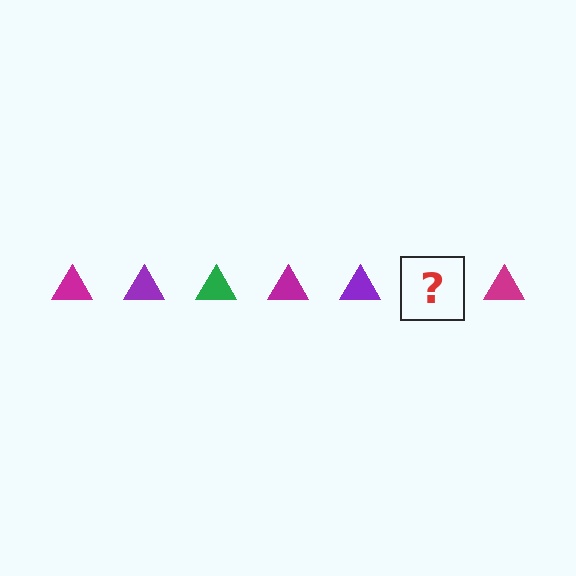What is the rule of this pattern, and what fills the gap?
The rule is that the pattern cycles through magenta, purple, green triangles. The gap should be filled with a green triangle.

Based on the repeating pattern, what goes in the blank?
The blank should be a green triangle.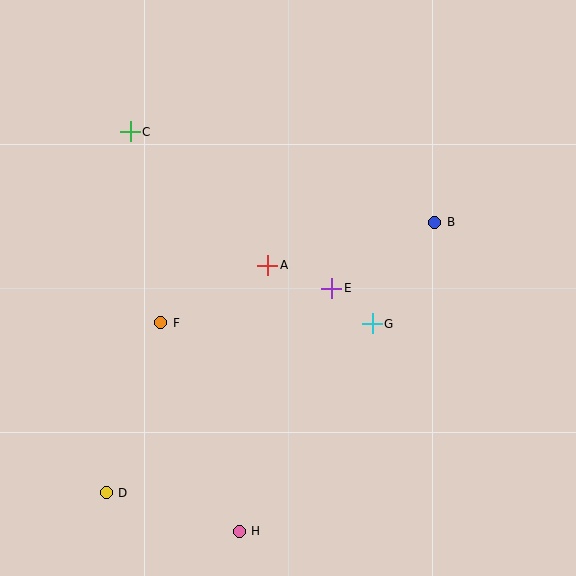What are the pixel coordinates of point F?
Point F is at (161, 323).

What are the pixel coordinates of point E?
Point E is at (332, 288).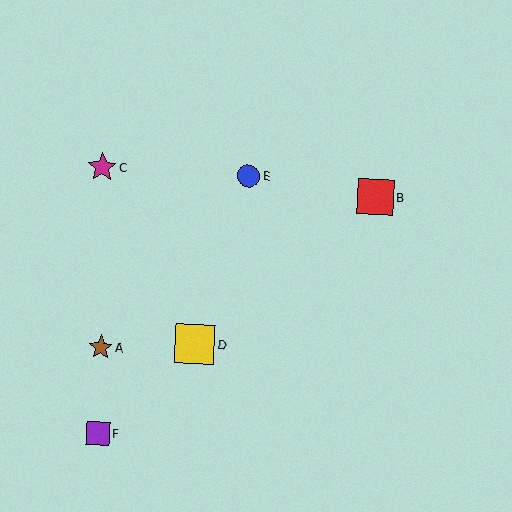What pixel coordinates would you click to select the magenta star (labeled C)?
Click at (102, 167) to select the magenta star C.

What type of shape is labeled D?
Shape D is a yellow square.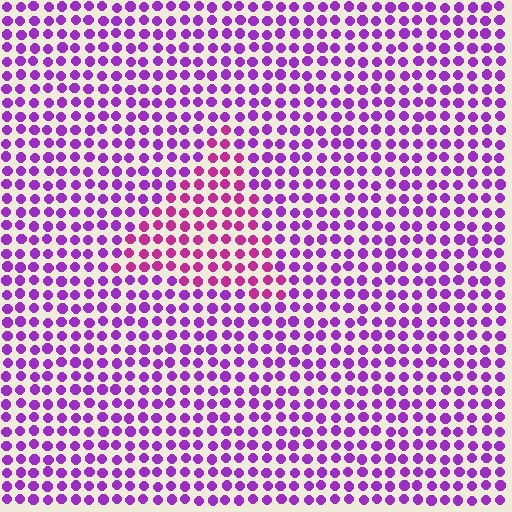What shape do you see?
I see a triangle.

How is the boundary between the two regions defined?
The boundary is defined purely by a slight shift in hue (about 34 degrees). Spacing, size, and orientation are identical on both sides.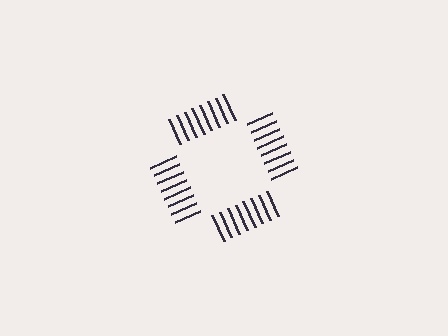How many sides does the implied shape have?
4 sides — the line-ends trace a square.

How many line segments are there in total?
32 — 8 along each of the 4 edges.